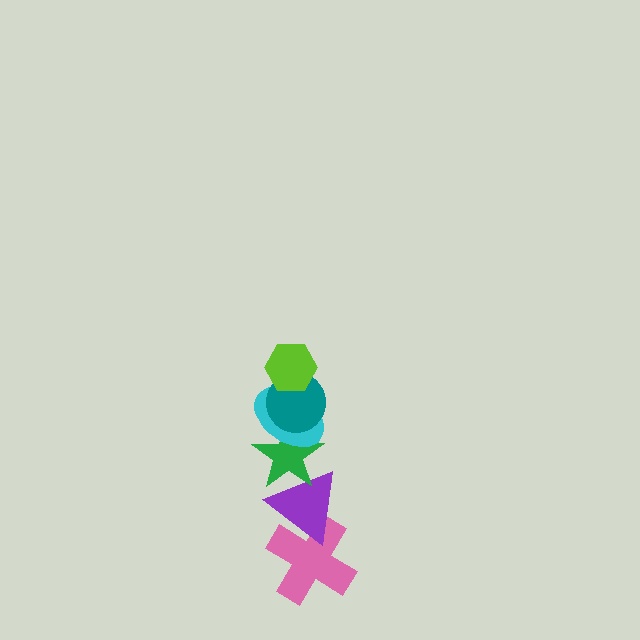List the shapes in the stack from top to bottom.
From top to bottom: the lime hexagon, the teal circle, the cyan ellipse, the green star, the purple triangle, the pink cross.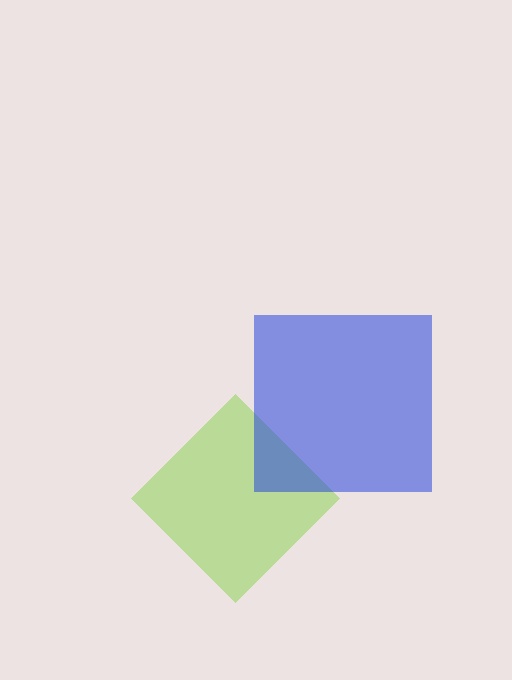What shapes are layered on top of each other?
The layered shapes are: a lime diamond, a blue square.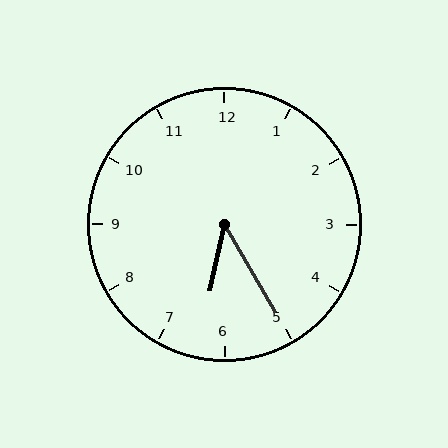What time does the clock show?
6:25.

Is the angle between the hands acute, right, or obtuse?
It is acute.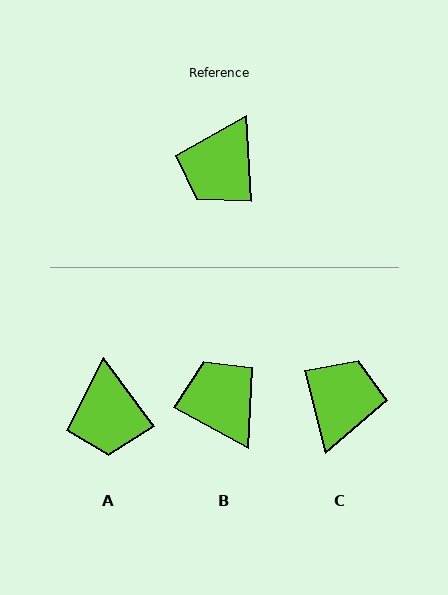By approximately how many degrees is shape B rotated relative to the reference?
Approximately 122 degrees clockwise.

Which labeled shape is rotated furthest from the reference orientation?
C, about 169 degrees away.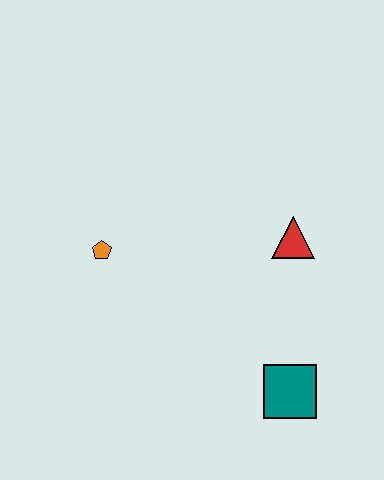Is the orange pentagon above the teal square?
Yes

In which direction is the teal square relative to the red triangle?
The teal square is below the red triangle.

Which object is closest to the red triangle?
The teal square is closest to the red triangle.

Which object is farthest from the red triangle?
The orange pentagon is farthest from the red triangle.